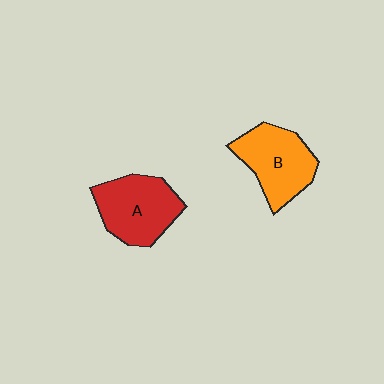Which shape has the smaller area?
Shape B (orange).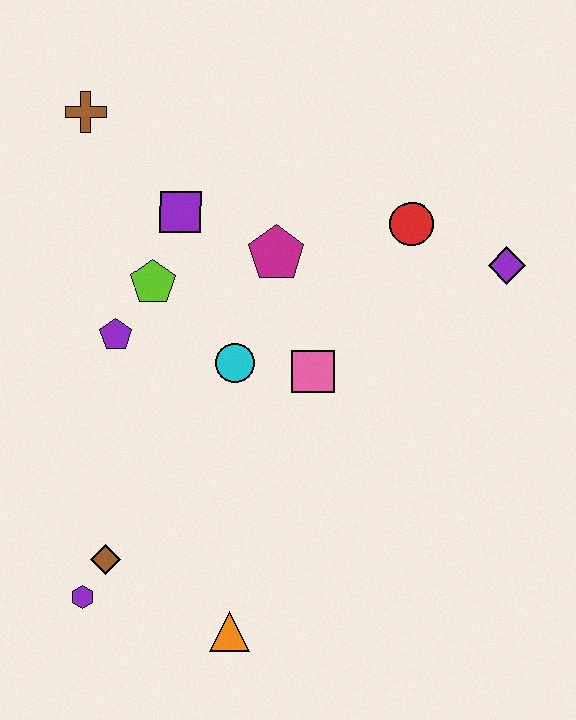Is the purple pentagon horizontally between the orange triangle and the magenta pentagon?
No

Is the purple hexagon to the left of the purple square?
Yes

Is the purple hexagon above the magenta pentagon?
No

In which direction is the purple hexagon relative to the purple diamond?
The purple hexagon is to the left of the purple diamond.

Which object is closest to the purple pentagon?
The lime pentagon is closest to the purple pentagon.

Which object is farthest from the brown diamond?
The purple diamond is farthest from the brown diamond.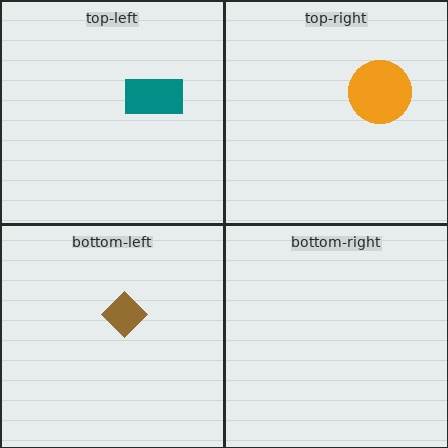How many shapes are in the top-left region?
1.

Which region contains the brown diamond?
The bottom-left region.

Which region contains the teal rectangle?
The top-left region.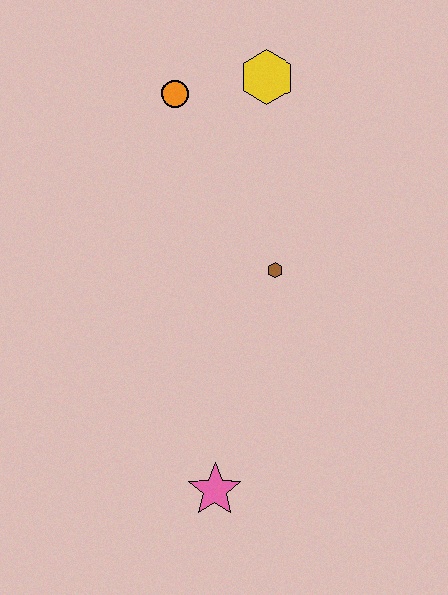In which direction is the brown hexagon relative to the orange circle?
The brown hexagon is below the orange circle.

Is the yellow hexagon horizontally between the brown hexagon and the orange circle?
Yes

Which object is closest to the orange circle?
The yellow hexagon is closest to the orange circle.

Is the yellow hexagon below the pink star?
No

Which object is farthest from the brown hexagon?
The pink star is farthest from the brown hexagon.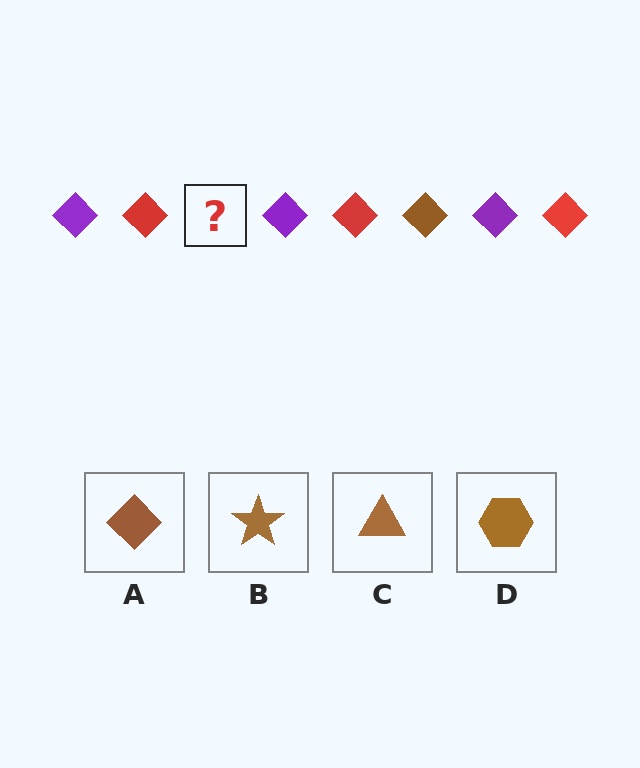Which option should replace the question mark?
Option A.